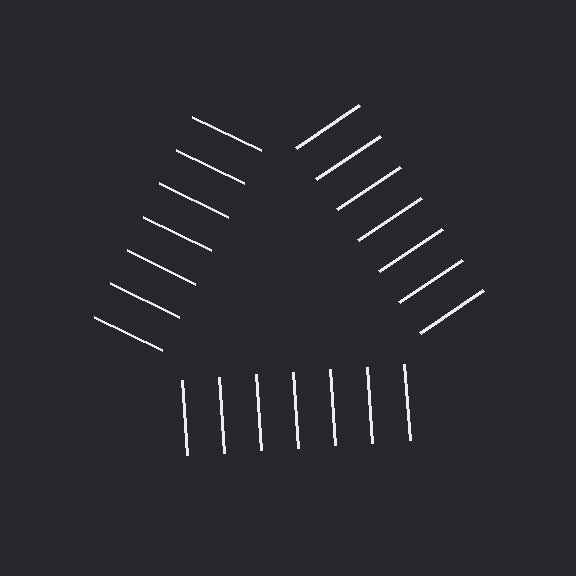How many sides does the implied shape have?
3 sides — the line-ends trace a triangle.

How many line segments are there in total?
21 — 7 along each of the 3 edges.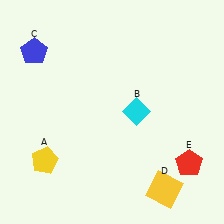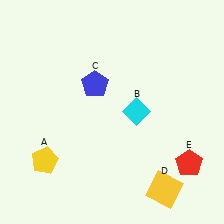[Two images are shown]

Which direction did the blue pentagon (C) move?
The blue pentagon (C) moved right.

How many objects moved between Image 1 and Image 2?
1 object moved between the two images.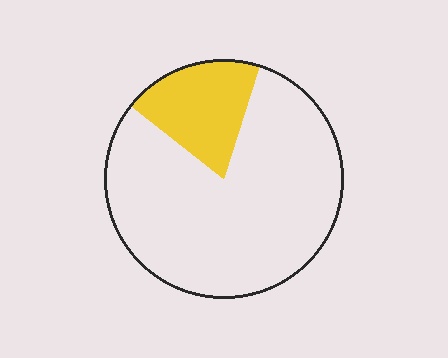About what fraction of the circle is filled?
About one fifth (1/5).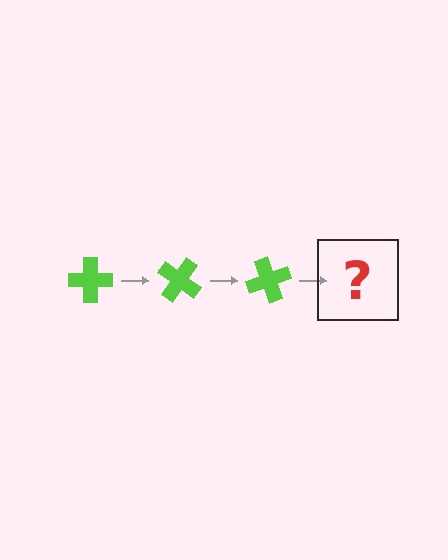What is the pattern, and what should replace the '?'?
The pattern is that the cross rotates 35 degrees each step. The '?' should be a lime cross rotated 105 degrees.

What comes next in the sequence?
The next element should be a lime cross rotated 105 degrees.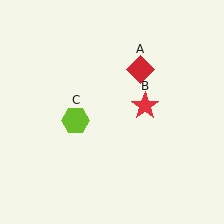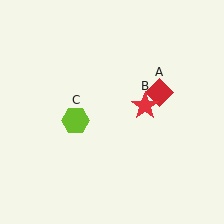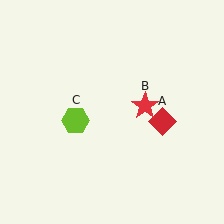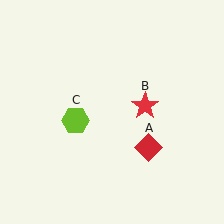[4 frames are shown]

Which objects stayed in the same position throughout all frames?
Red star (object B) and lime hexagon (object C) remained stationary.